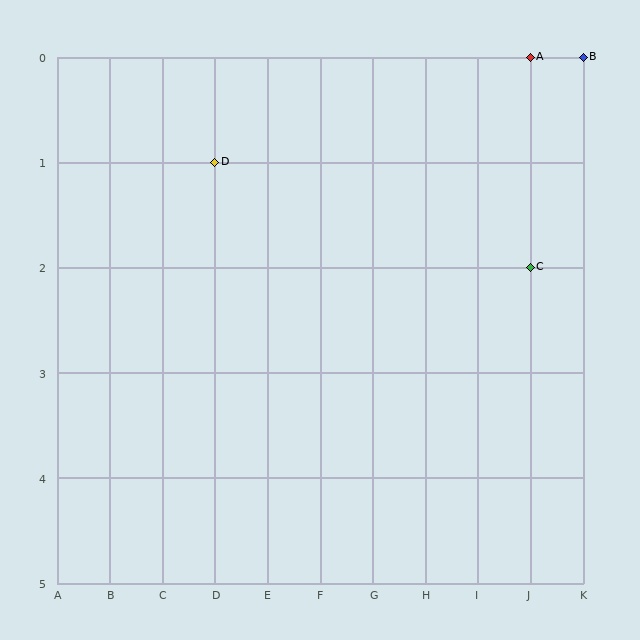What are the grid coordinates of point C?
Point C is at grid coordinates (J, 2).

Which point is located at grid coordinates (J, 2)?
Point C is at (J, 2).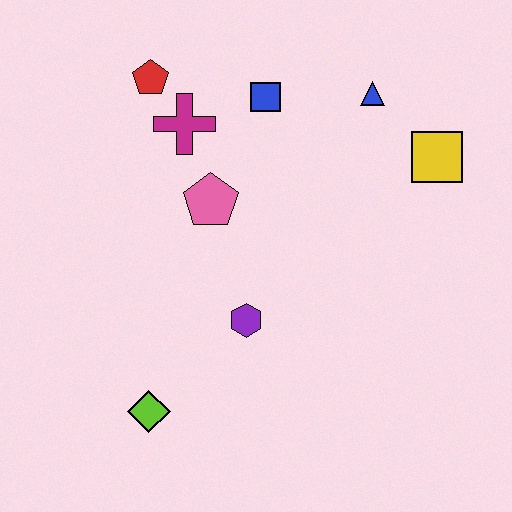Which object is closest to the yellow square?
The blue triangle is closest to the yellow square.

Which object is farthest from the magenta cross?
The lime diamond is farthest from the magenta cross.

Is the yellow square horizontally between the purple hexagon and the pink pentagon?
No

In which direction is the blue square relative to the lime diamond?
The blue square is above the lime diamond.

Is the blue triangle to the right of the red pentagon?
Yes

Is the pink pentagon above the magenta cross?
No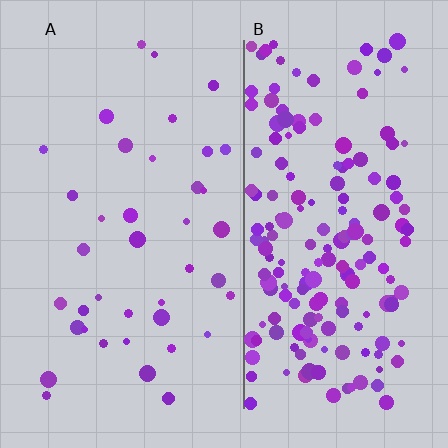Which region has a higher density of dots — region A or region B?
B (the right).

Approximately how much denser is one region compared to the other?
Approximately 4.8× — region B over region A.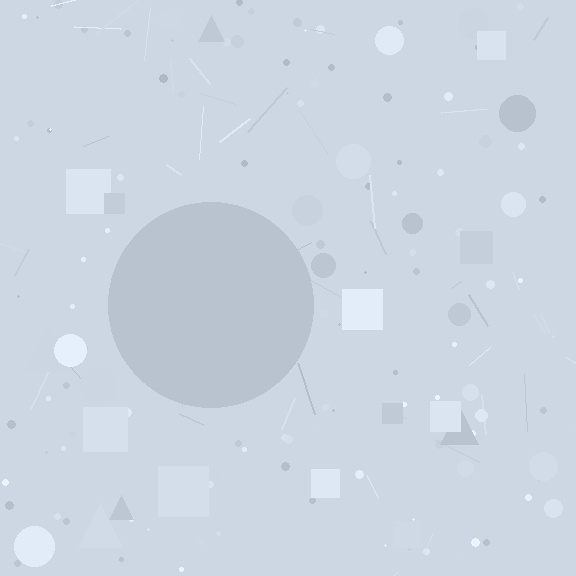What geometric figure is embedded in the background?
A circle is embedded in the background.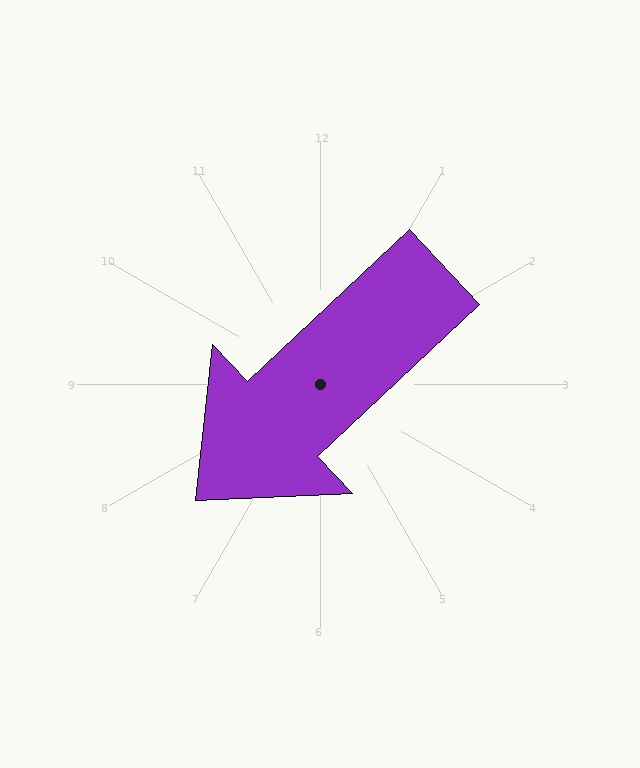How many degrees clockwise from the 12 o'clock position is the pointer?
Approximately 227 degrees.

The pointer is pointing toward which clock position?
Roughly 8 o'clock.